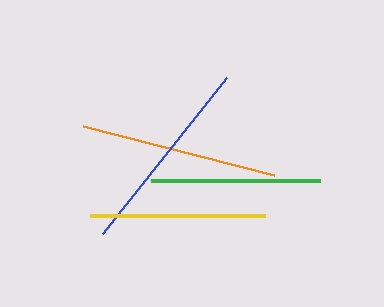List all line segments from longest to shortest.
From longest to shortest: blue, orange, yellow, green.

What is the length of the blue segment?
The blue segment is approximately 199 pixels long.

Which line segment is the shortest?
The green line is the shortest at approximately 169 pixels.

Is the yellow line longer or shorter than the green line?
The yellow line is longer than the green line.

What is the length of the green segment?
The green segment is approximately 169 pixels long.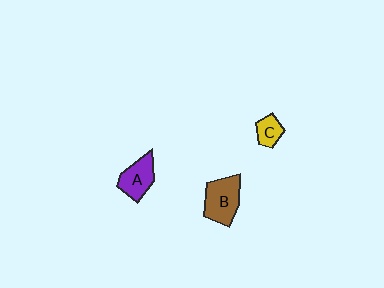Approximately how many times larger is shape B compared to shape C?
Approximately 2.1 times.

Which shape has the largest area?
Shape B (brown).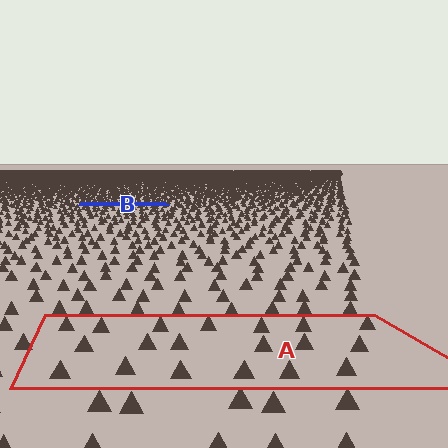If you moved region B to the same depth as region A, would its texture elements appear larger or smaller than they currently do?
They would appear larger. At a closer depth, the same texture elements are projected at a bigger on-screen size.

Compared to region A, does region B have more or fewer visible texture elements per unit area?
Region B has more texture elements per unit area — they are packed more densely because it is farther away.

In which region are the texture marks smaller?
The texture marks are smaller in region B, because it is farther away.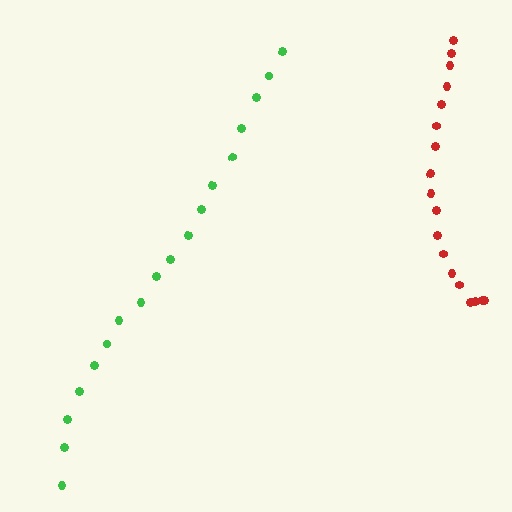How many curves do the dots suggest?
There are 2 distinct paths.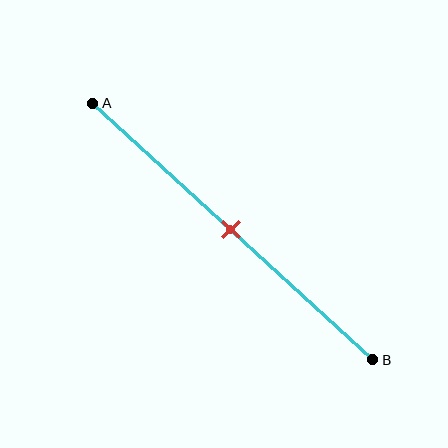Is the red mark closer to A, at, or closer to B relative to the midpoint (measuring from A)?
The red mark is approximately at the midpoint of segment AB.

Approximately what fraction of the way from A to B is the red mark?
The red mark is approximately 50% of the way from A to B.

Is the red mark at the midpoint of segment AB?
Yes, the mark is approximately at the midpoint.